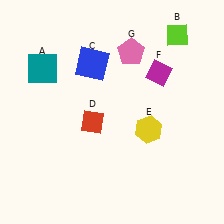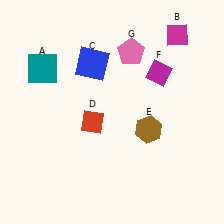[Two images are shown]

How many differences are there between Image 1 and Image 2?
There are 2 differences between the two images.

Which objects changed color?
B changed from lime to magenta. E changed from yellow to brown.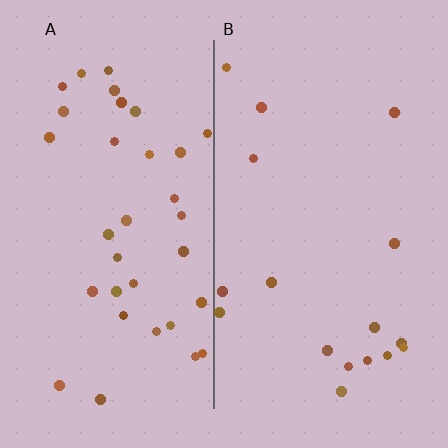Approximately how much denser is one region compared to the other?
Approximately 2.0× — region A over region B.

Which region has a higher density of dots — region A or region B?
A (the left).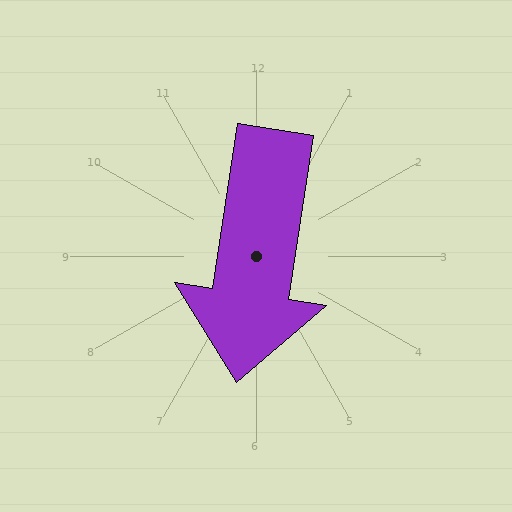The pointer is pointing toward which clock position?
Roughly 6 o'clock.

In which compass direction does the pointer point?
South.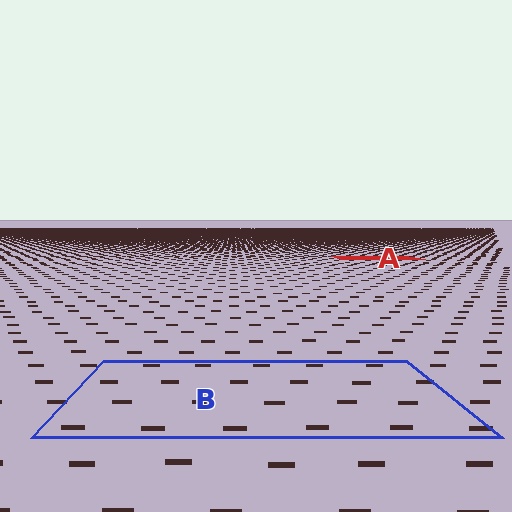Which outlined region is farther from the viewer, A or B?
Region A is farther from the viewer — the texture elements inside it appear smaller and more densely packed.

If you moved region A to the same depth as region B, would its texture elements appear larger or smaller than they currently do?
They would appear larger. At a closer depth, the same texture elements are projected at a bigger on-screen size.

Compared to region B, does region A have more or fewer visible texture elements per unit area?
Region A has more texture elements per unit area — they are packed more densely because it is farther away.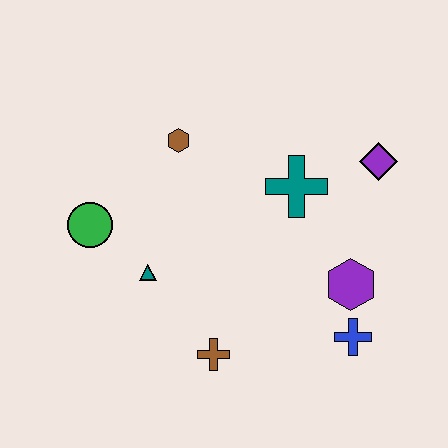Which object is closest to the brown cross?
The teal triangle is closest to the brown cross.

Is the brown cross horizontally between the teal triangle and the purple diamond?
Yes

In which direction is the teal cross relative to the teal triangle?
The teal cross is to the right of the teal triangle.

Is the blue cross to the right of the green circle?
Yes